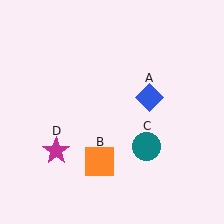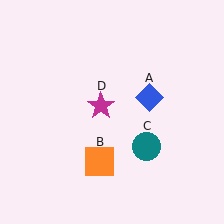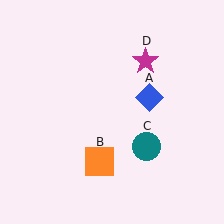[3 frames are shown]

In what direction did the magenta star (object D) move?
The magenta star (object D) moved up and to the right.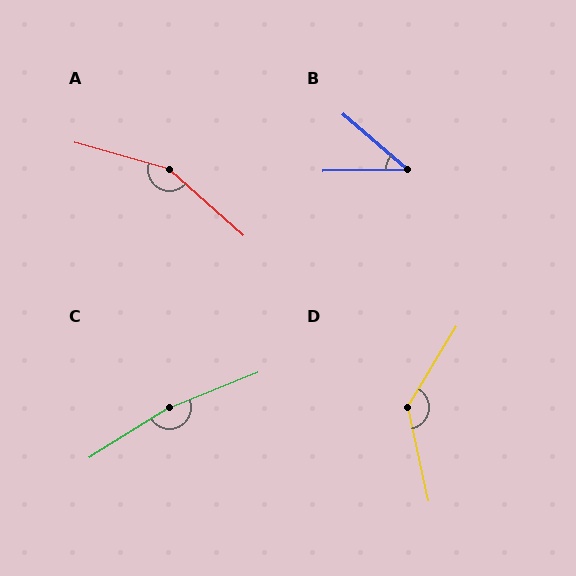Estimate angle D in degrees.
Approximately 137 degrees.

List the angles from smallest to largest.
B (42°), D (137°), A (154°), C (170°).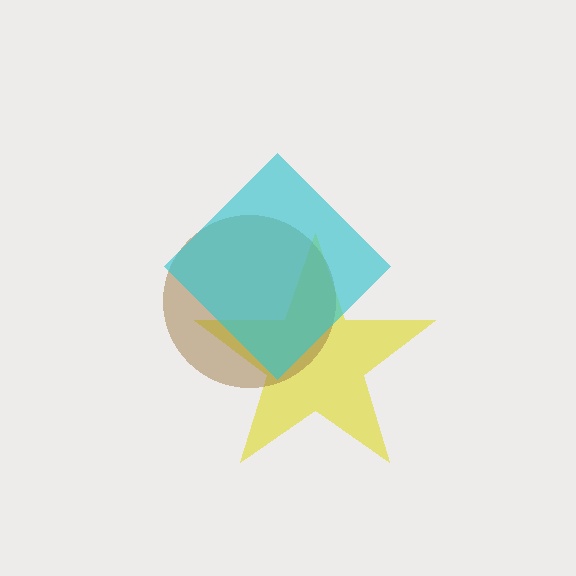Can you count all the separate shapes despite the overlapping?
Yes, there are 3 separate shapes.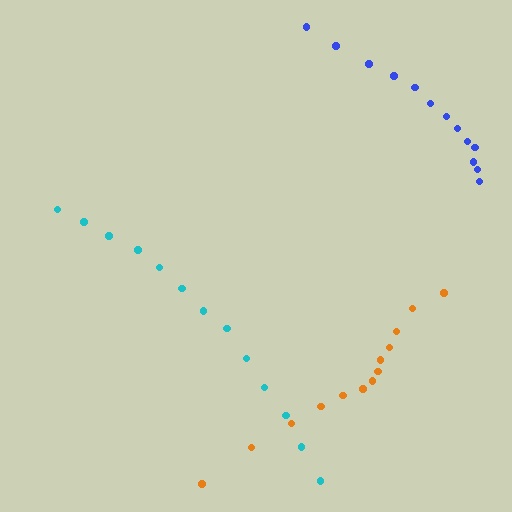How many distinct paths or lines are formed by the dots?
There are 3 distinct paths.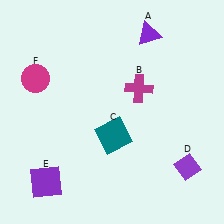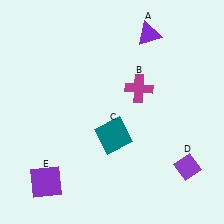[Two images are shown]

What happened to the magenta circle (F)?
The magenta circle (F) was removed in Image 2. It was in the top-left area of Image 1.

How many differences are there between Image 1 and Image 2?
There is 1 difference between the two images.